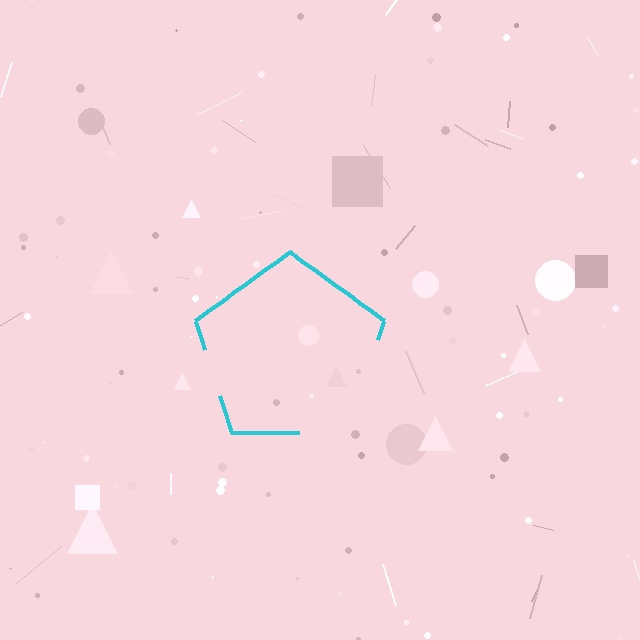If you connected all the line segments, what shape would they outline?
They would outline a pentagon.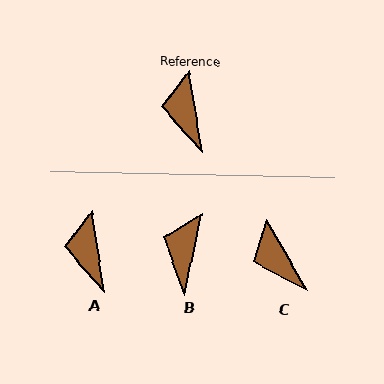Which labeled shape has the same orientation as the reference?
A.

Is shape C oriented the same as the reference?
No, it is off by about 21 degrees.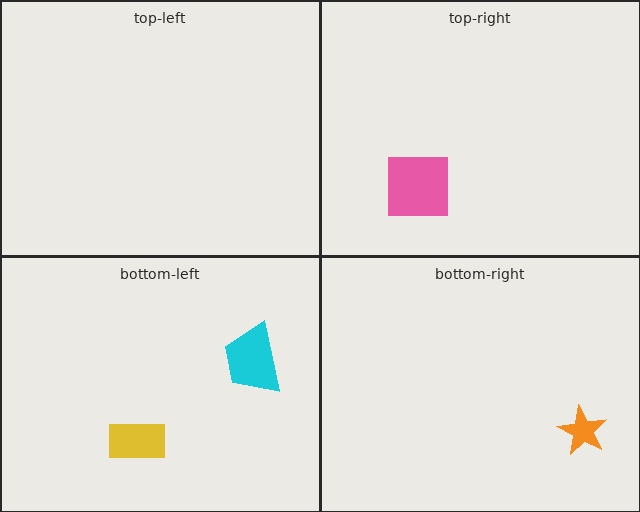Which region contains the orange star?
The bottom-right region.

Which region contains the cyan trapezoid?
The bottom-left region.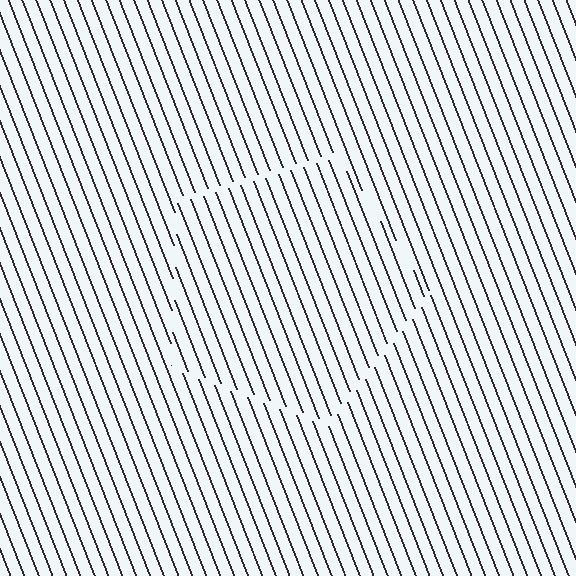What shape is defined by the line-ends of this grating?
An illusory pentagon. The interior of the shape contains the same grating, shifted by half a period — the contour is defined by the phase discontinuity where line-ends from the inner and outer gratings abut.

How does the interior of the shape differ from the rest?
The interior of the shape contains the same grating, shifted by half a period — the contour is defined by the phase discontinuity where line-ends from the inner and outer gratings abut.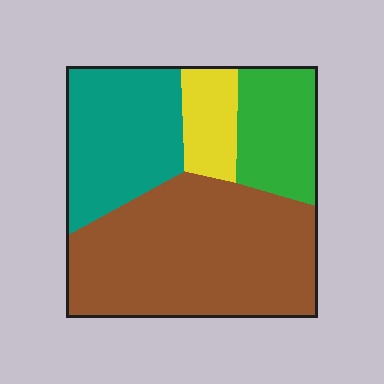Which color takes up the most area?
Brown, at roughly 50%.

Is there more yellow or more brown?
Brown.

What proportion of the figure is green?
Green takes up about one sixth (1/6) of the figure.